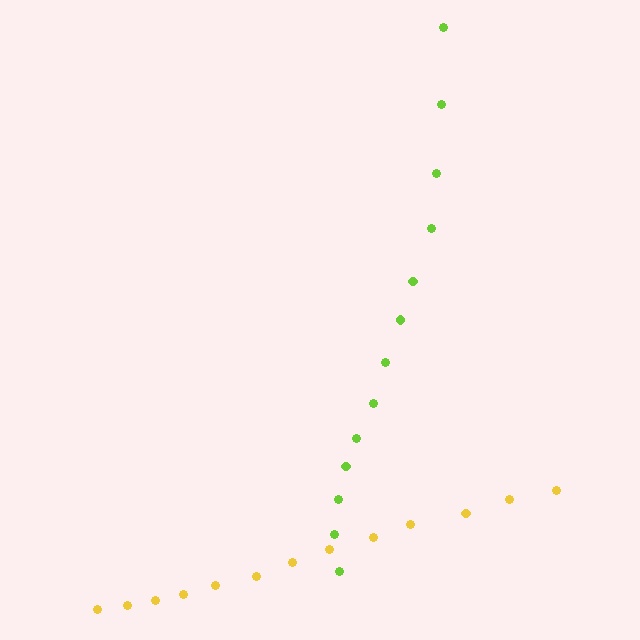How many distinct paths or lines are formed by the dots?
There are 2 distinct paths.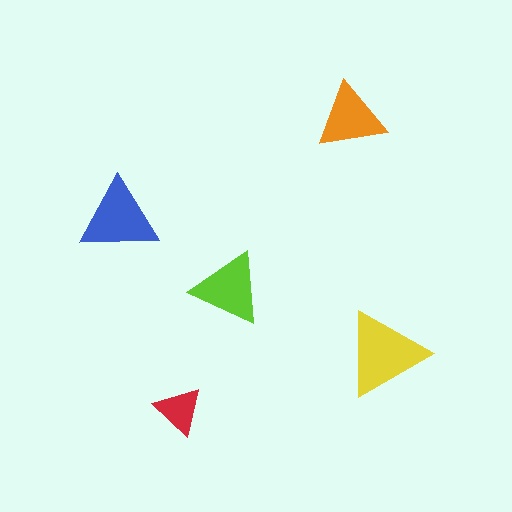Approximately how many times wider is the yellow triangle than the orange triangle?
About 1.5 times wider.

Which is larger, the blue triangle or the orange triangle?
The blue one.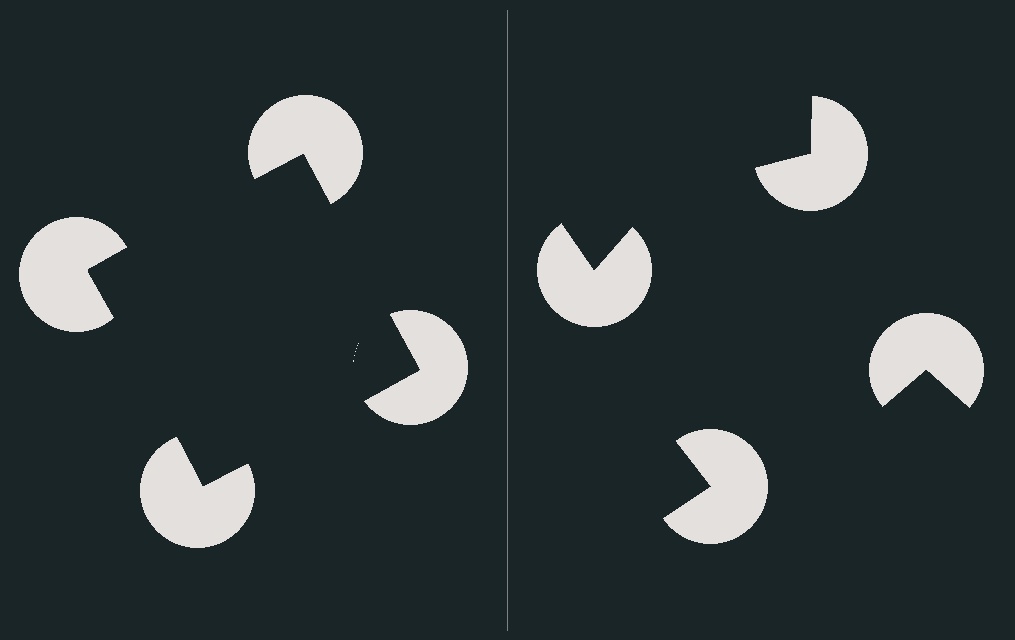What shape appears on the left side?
An illusory square.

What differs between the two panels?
The pac-man discs are positioned identically on both sides; only the wedge orientations differ. On the left they align to a square; on the right they are misaligned.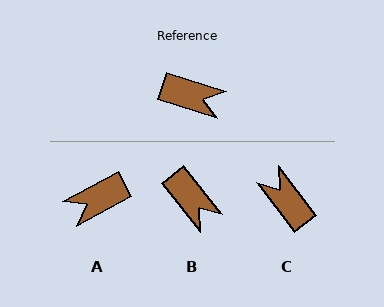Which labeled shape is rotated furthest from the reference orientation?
C, about 145 degrees away.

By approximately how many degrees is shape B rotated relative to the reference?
Approximately 34 degrees clockwise.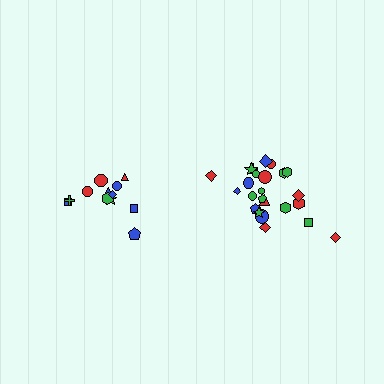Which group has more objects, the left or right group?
The right group.